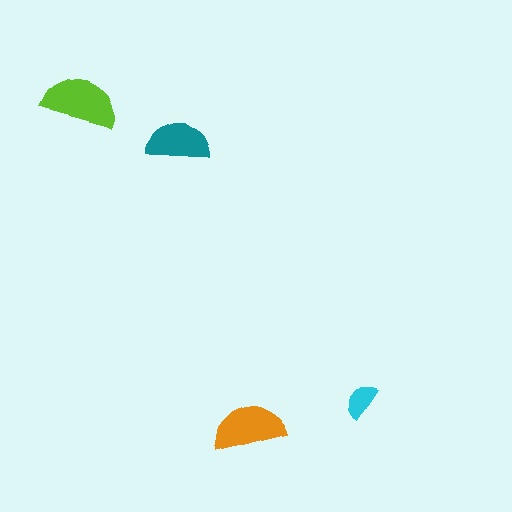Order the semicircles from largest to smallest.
the lime one, the orange one, the teal one, the cyan one.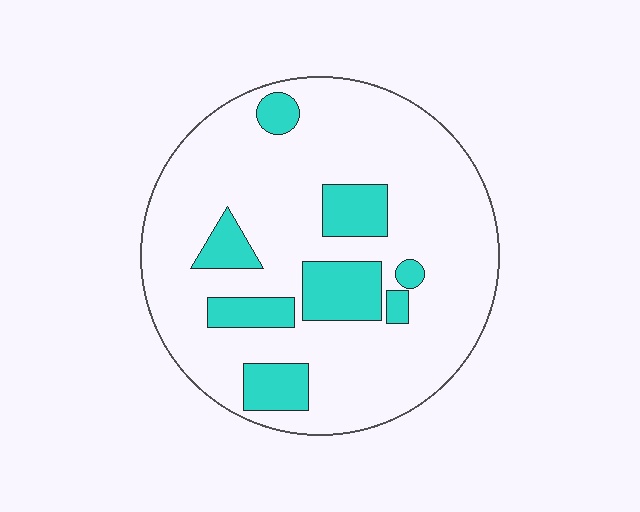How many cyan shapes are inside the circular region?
8.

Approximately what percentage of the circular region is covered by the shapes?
Approximately 20%.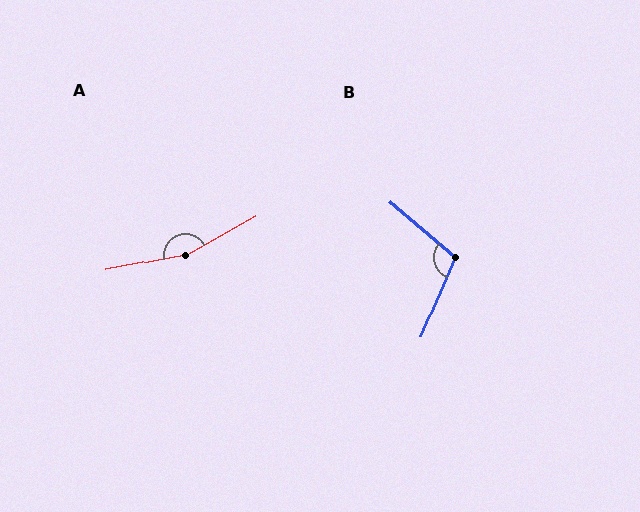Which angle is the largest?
A, at approximately 162 degrees.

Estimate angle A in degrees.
Approximately 162 degrees.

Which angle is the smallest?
B, at approximately 107 degrees.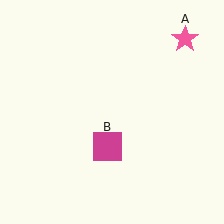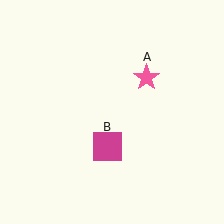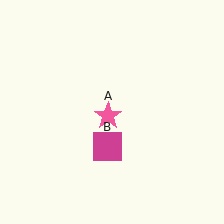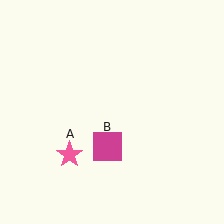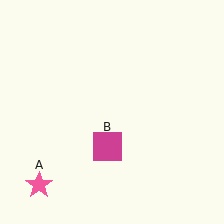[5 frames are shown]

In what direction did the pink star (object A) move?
The pink star (object A) moved down and to the left.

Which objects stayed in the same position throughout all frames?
Magenta square (object B) remained stationary.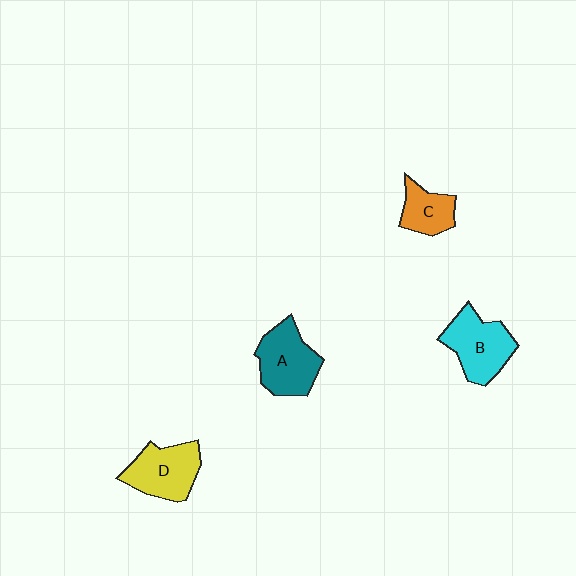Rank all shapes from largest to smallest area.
From largest to smallest: B (cyan), A (teal), D (yellow), C (orange).